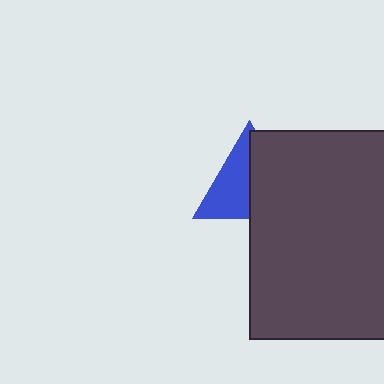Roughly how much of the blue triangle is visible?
About half of it is visible (roughly 51%).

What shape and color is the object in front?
The object in front is a dark gray rectangle.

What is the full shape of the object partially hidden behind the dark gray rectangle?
The partially hidden object is a blue triangle.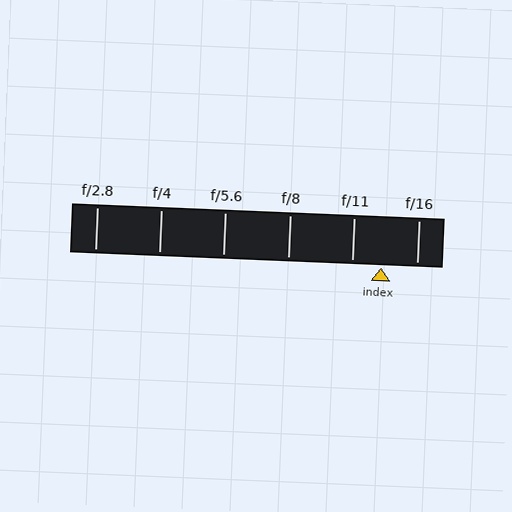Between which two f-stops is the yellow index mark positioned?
The index mark is between f/11 and f/16.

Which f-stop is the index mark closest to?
The index mark is closest to f/11.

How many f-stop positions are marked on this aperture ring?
There are 6 f-stop positions marked.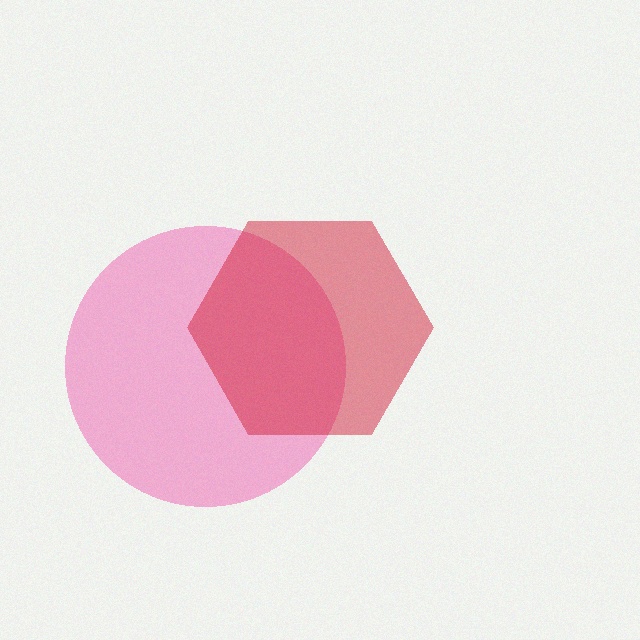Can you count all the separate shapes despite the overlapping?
Yes, there are 2 separate shapes.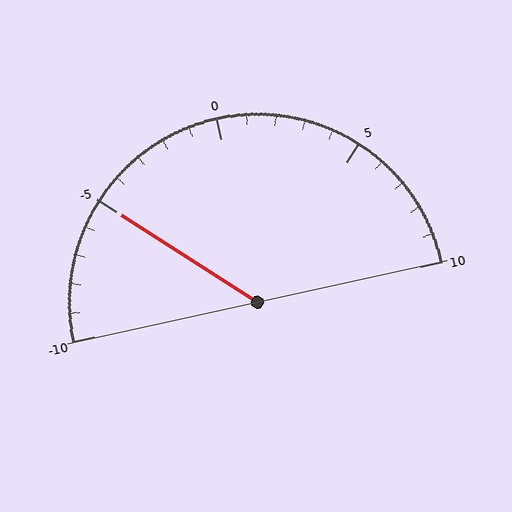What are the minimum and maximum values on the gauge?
The gauge ranges from -10 to 10.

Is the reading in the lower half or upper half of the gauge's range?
The reading is in the lower half of the range (-10 to 10).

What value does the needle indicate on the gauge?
The needle indicates approximately -5.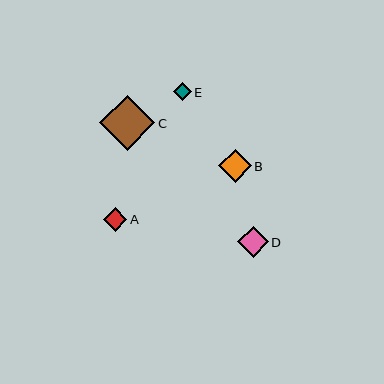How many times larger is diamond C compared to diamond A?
Diamond C is approximately 2.3 times the size of diamond A.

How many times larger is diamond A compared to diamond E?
Diamond A is approximately 1.3 times the size of diamond E.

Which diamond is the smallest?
Diamond E is the smallest with a size of approximately 18 pixels.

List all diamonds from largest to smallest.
From largest to smallest: C, B, D, A, E.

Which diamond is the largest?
Diamond C is the largest with a size of approximately 55 pixels.